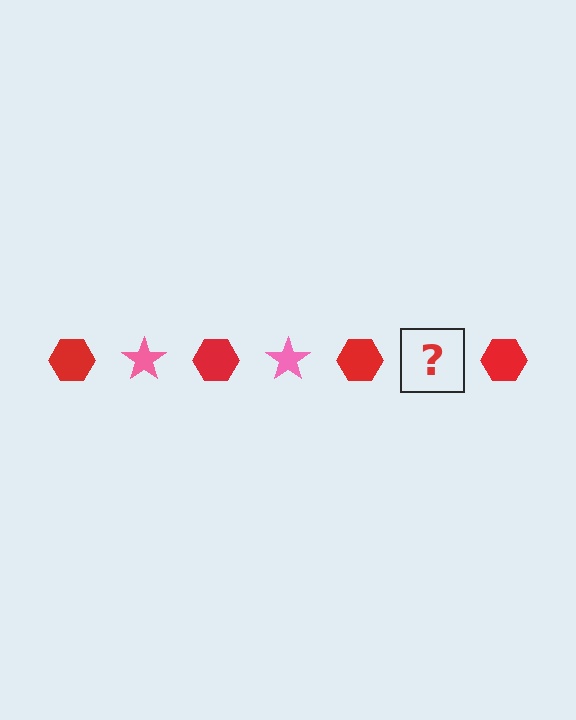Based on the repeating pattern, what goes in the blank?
The blank should be a pink star.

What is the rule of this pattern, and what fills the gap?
The rule is that the pattern alternates between red hexagon and pink star. The gap should be filled with a pink star.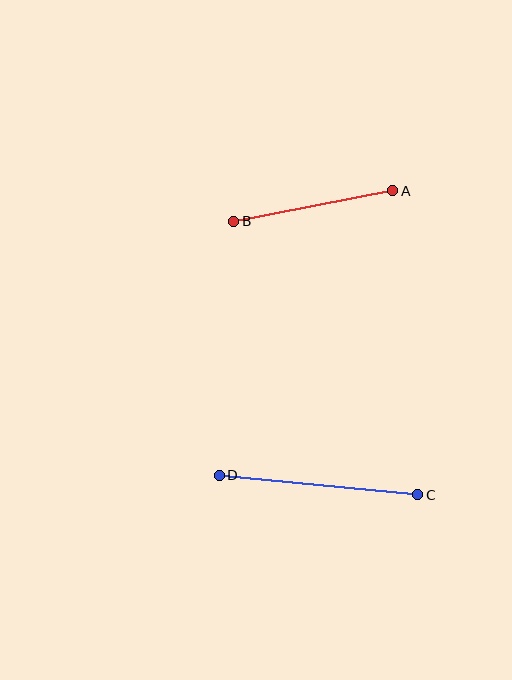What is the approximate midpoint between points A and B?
The midpoint is at approximately (313, 206) pixels.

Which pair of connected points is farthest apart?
Points C and D are farthest apart.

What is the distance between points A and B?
The distance is approximately 162 pixels.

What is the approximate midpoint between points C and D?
The midpoint is at approximately (319, 485) pixels.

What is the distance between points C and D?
The distance is approximately 199 pixels.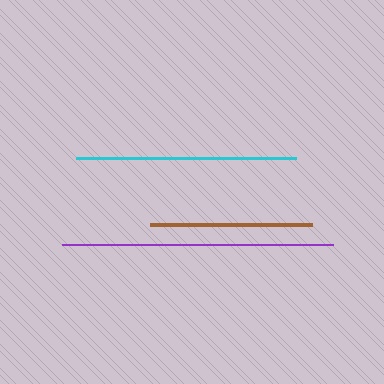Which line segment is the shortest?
The brown line is the shortest at approximately 162 pixels.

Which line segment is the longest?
The purple line is the longest at approximately 272 pixels.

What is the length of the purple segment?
The purple segment is approximately 272 pixels long.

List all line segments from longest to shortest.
From longest to shortest: purple, cyan, brown.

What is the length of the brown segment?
The brown segment is approximately 162 pixels long.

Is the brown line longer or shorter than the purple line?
The purple line is longer than the brown line.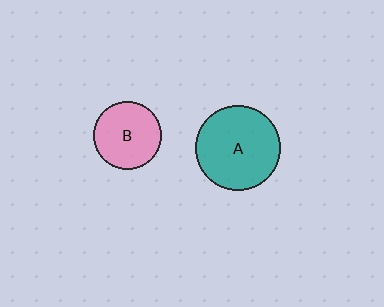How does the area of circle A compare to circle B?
Approximately 1.6 times.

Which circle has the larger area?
Circle A (teal).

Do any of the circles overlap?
No, none of the circles overlap.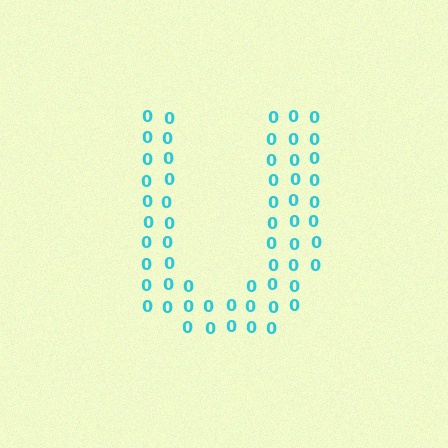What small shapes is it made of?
It is made of small digit 0's.